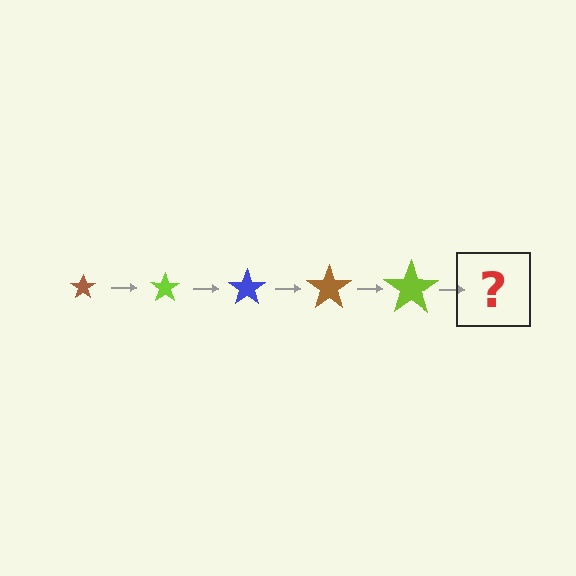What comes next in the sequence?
The next element should be a blue star, larger than the previous one.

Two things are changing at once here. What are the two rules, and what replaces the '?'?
The two rules are that the star grows larger each step and the color cycles through brown, lime, and blue. The '?' should be a blue star, larger than the previous one.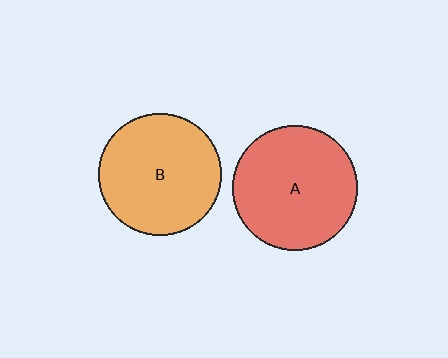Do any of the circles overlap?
No, none of the circles overlap.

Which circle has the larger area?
Circle A (red).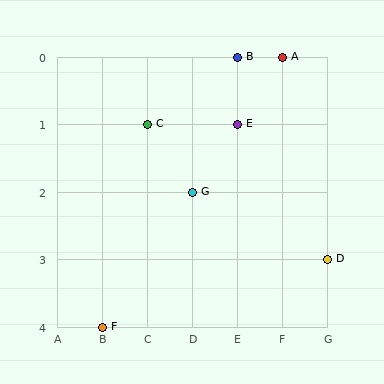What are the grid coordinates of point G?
Point G is at grid coordinates (D, 2).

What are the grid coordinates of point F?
Point F is at grid coordinates (B, 4).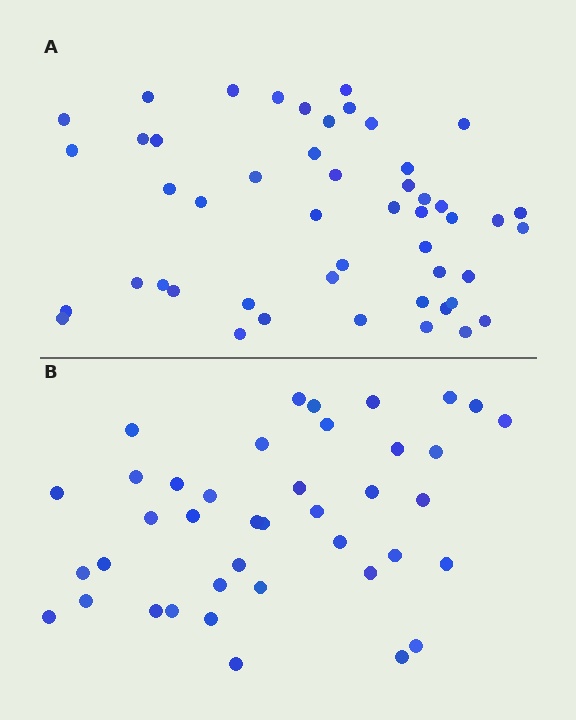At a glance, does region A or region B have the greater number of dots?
Region A (the top region) has more dots.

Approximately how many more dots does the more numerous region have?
Region A has roughly 8 or so more dots than region B.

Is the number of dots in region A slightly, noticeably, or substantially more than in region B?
Region A has only slightly more — the two regions are fairly close. The ratio is roughly 1.2 to 1.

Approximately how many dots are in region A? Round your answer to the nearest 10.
About 50 dots. (The exact count is 49, which rounds to 50.)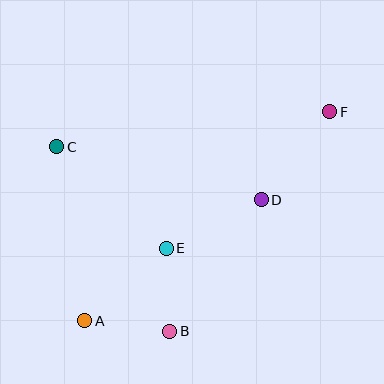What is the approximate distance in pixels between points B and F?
The distance between B and F is approximately 271 pixels.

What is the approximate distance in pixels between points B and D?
The distance between B and D is approximately 160 pixels.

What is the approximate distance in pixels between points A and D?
The distance between A and D is approximately 214 pixels.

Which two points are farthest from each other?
Points A and F are farthest from each other.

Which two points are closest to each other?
Points B and E are closest to each other.